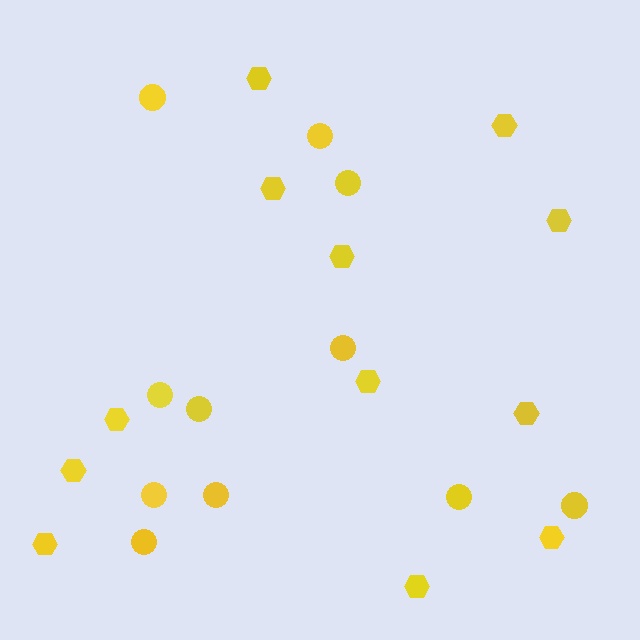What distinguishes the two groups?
There are 2 groups: one group of hexagons (12) and one group of circles (11).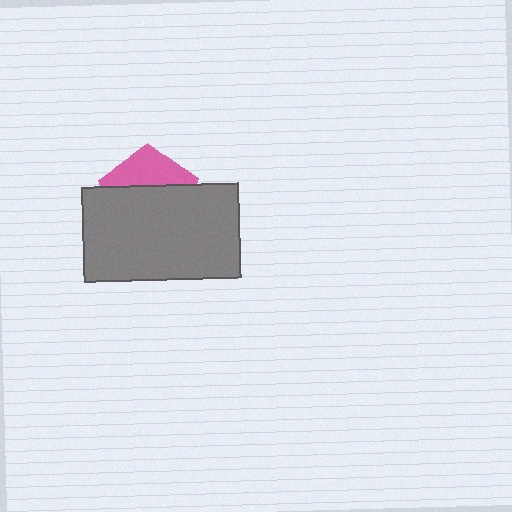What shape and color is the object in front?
The object in front is a gray rectangle.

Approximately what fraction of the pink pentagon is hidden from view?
Roughly 65% of the pink pentagon is hidden behind the gray rectangle.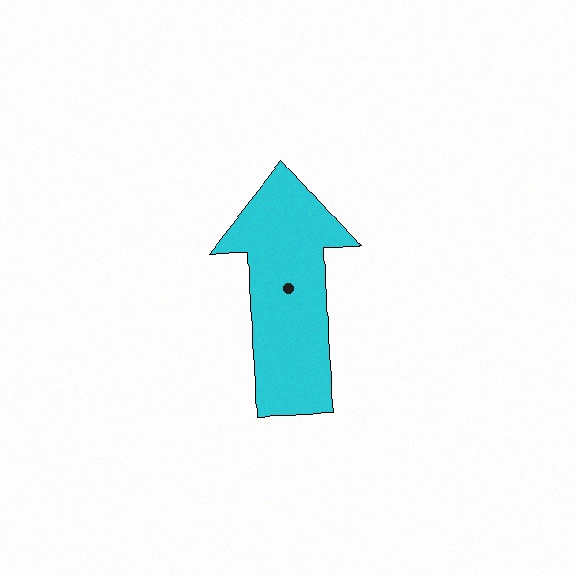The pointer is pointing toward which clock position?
Roughly 12 o'clock.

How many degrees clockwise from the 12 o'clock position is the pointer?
Approximately 358 degrees.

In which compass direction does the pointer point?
North.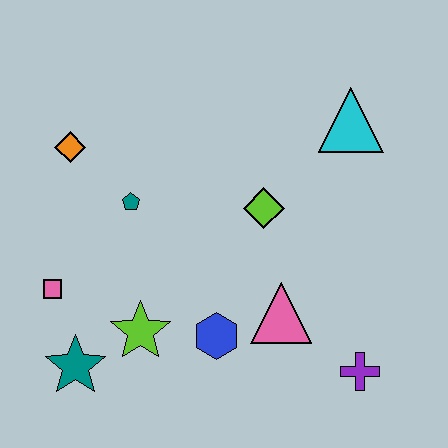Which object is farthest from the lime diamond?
The teal star is farthest from the lime diamond.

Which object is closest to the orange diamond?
The teal pentagon is closest to the orange diamond.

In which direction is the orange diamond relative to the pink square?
The orange diamond is above the pink square.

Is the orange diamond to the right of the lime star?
No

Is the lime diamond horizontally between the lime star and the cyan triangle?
Yes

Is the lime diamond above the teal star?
Yes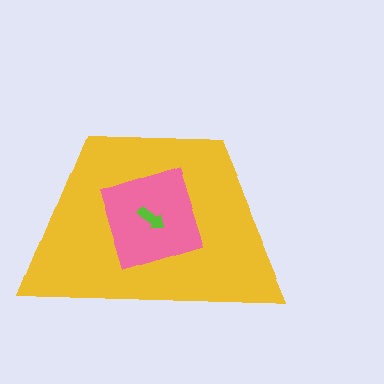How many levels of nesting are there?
3.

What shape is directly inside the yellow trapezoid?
The pink diamond.